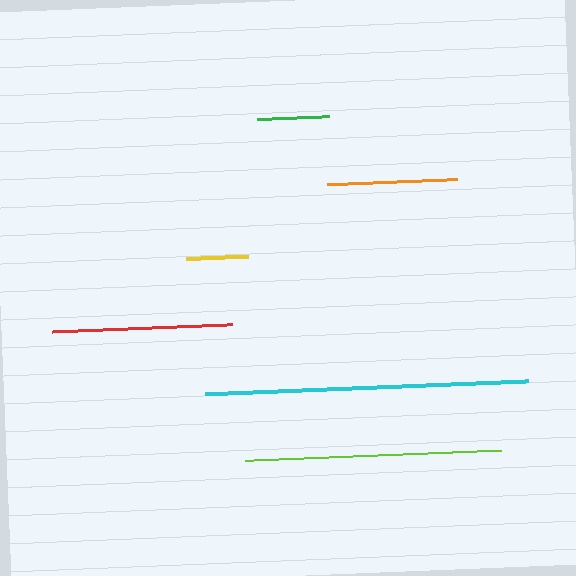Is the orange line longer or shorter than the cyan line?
The cyan line is longer than the orange line.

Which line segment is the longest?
The cyan line is the longest at approximately 323 pixels.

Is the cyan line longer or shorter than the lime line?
The cyan line is longer than the lime line.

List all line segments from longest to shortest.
From longest to shortest: cyan, lime, red, orange, green, yellow.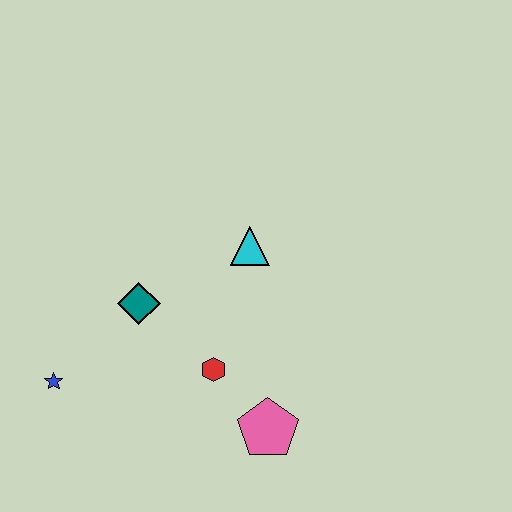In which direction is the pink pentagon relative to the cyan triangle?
The pink pentagon is below the cyan triangle.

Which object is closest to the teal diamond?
The red hexagon is closest to the teal diamond.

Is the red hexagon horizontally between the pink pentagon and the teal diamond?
Yes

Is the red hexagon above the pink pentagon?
Yes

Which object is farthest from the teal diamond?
The pink pentagon is farthest from the teal diamond.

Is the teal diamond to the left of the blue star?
No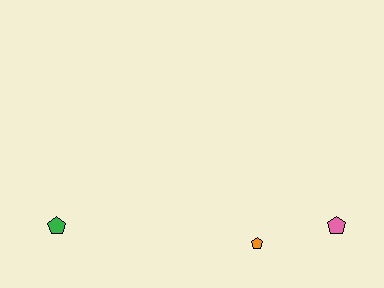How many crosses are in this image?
There are no crosses.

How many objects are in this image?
There are 3 objects.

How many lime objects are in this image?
There are no lime objects.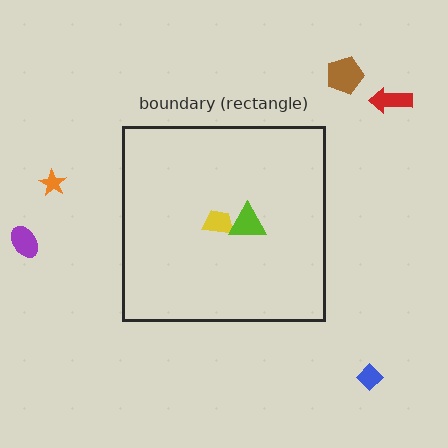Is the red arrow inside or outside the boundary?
Outside.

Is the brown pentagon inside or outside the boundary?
Outside.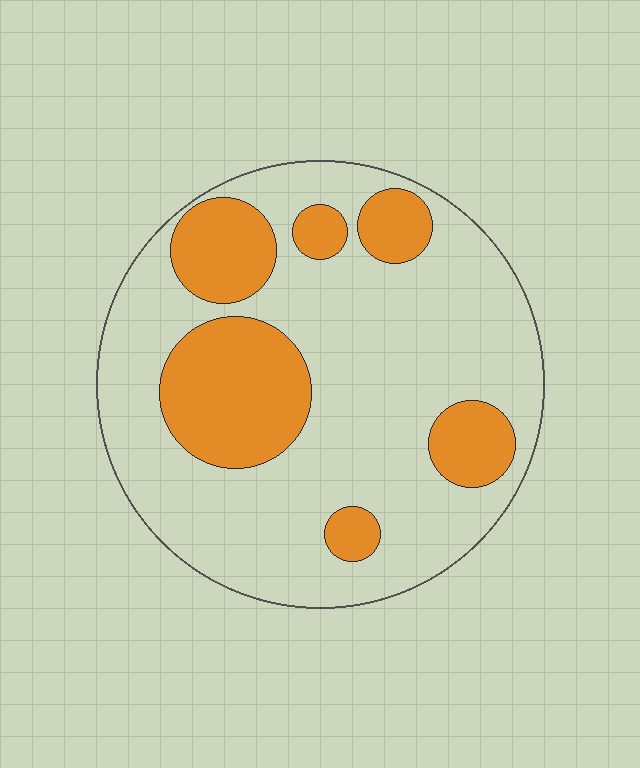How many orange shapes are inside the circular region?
6.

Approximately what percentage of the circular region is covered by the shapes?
Approximately 25%.